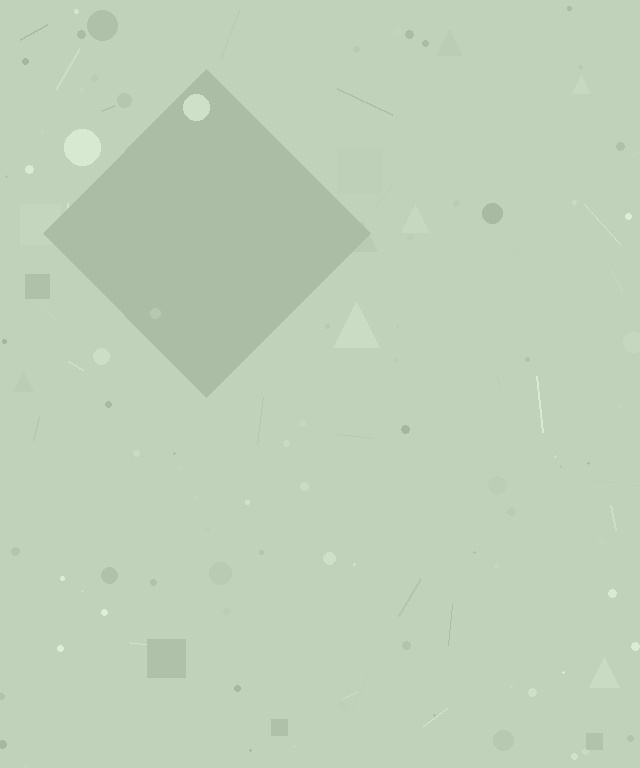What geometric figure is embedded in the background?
A diamond is embedded in the background.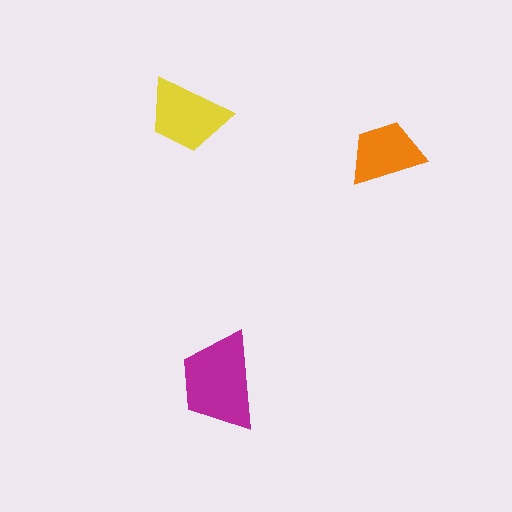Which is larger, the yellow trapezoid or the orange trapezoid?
The yellow one.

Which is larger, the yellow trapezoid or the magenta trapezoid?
The magenta one.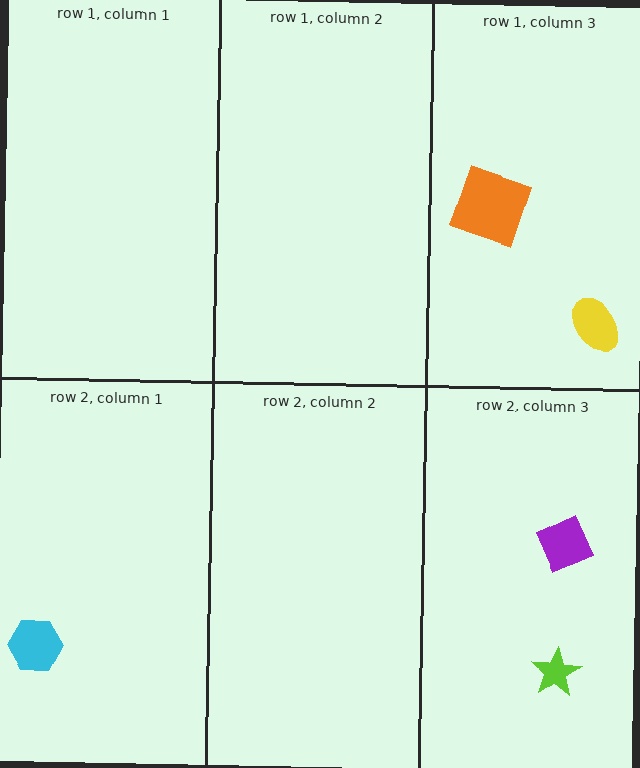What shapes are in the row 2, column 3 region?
The purple diamond, the lime star.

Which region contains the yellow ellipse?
The row 1, column 3 region.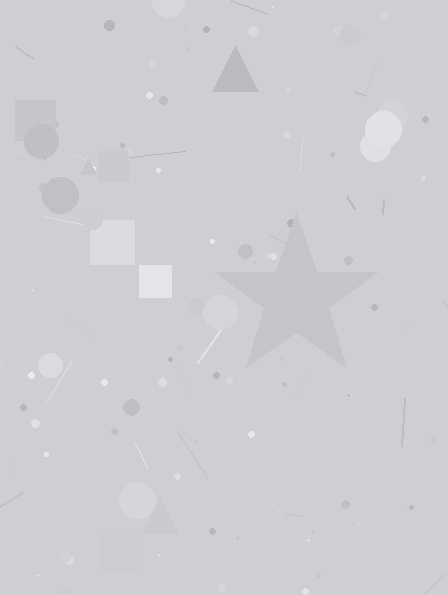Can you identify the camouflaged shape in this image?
The camouflaged shape is a star.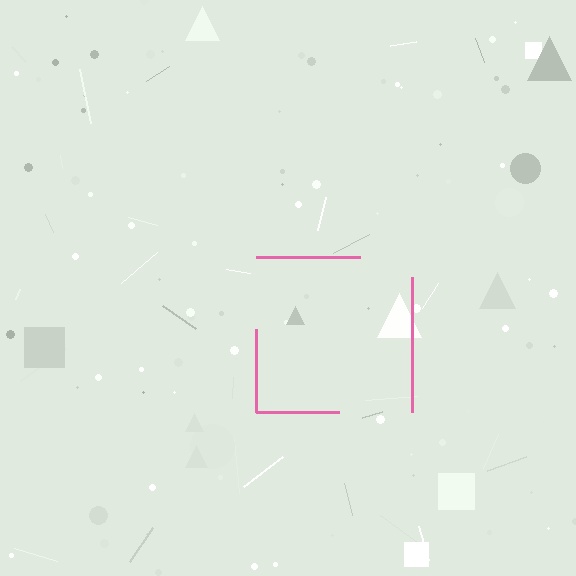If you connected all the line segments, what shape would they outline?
They would outline a square.